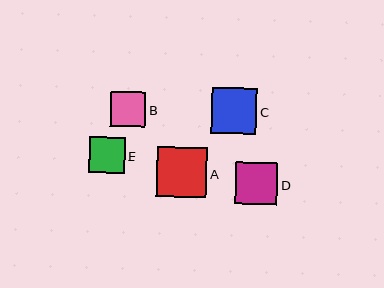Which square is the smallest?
Square E is the smallest with a size of approximately 35 pixels.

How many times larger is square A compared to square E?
Square A is approximately 1.4 times the size of square E.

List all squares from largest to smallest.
From largest to smallest: A, C, D, B, E.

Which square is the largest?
Square A is the largest with a size of approximately 50 pixels.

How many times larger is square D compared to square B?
Square D is approximately 1.2 times the size of square B.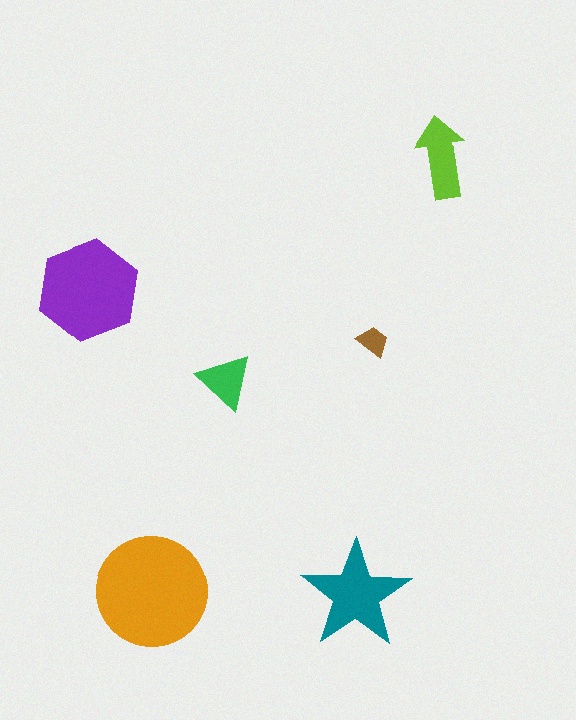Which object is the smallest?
The brown trapezoid.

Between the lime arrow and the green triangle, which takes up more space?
The lime arrow.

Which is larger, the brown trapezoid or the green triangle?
The green triangle.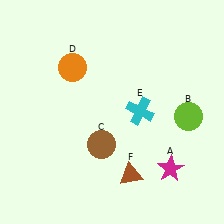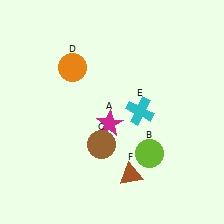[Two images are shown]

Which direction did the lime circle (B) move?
The lime circle (B) moved left.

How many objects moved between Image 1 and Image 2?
2 objects moved between the two images.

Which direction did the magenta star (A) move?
The magenta star (A) moved left.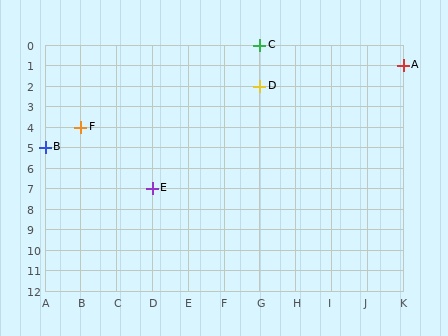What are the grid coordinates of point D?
Point D is at grid coordinates (G, 2).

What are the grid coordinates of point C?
Point C is at grid coordinates (G, 0).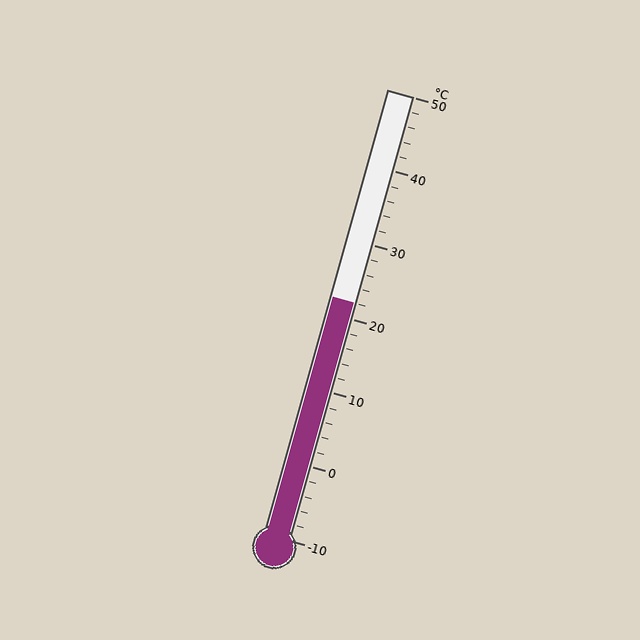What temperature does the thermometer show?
The thermometer shows approximately 22°C.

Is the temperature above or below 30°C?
The temperature is below 30°C.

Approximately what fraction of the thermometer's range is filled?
The thermometer is filled to approximately 55% of its range.